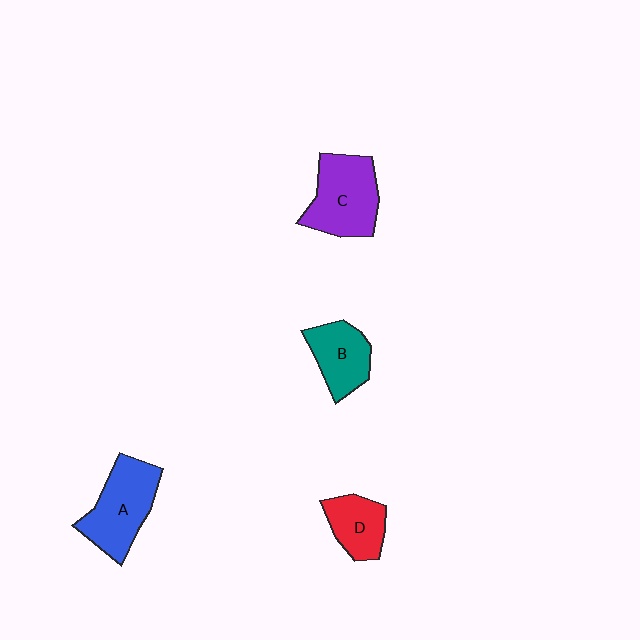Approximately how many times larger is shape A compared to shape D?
Approximately 1.6 times.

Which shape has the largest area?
Shape C (purple).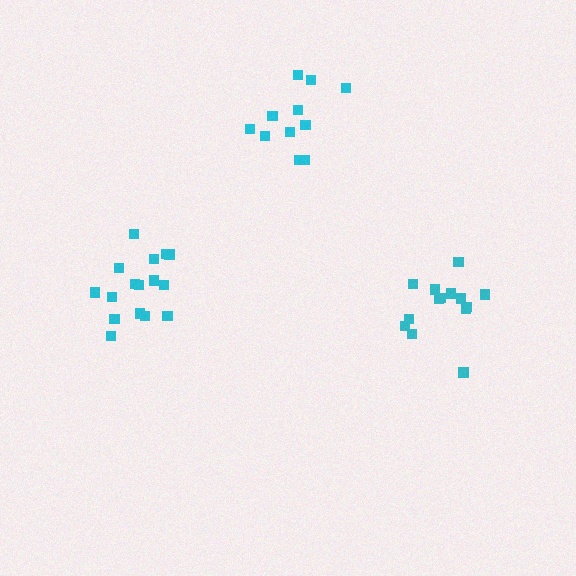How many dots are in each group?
Group 1: 14 dots, Group 2: 12 dots, Group 3: 16 dots (42 total).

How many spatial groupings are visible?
There are 3 spatial groupings.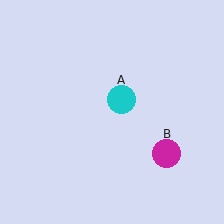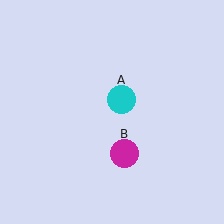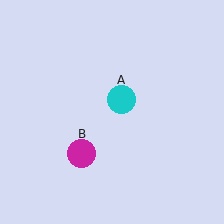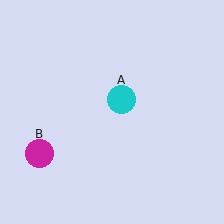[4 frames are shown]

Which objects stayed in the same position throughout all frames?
Cyan circle (object A) remained stationary.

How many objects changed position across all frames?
1 object changed position: magenta circle (object B).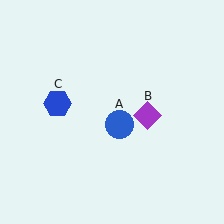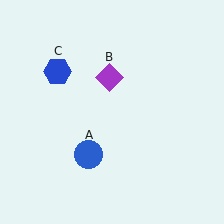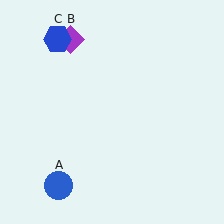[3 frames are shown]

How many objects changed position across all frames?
3 objects changed position: blue circle (object A), purple diamond (object B), blue hexagon (object C).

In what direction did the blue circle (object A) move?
The blue circle (object A) moved down and to the left.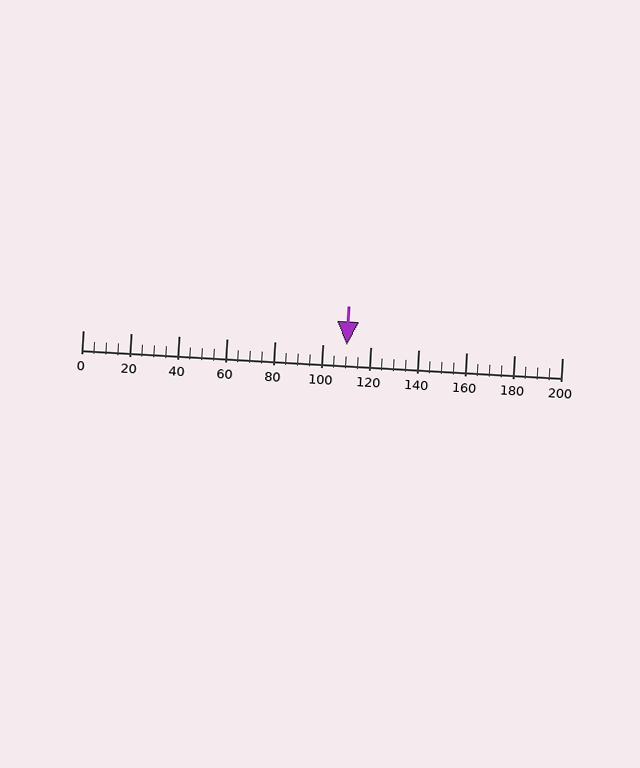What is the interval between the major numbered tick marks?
The major tick marks are spaced 20 units apart.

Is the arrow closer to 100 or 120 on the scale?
The arrow is closer to 120.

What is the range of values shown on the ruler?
The ruler shows values from 0 to 200.